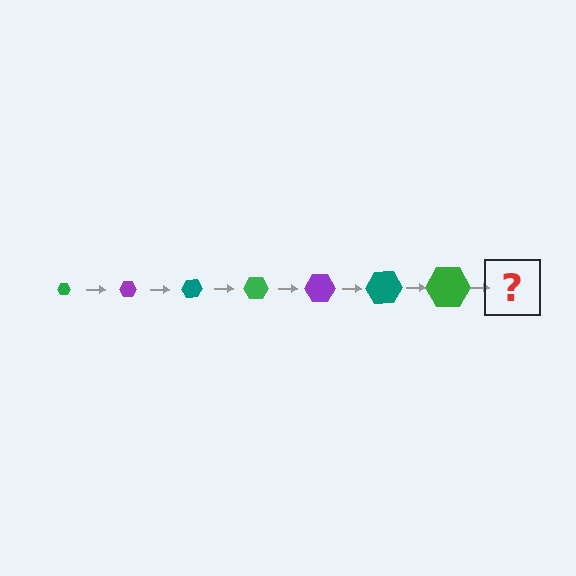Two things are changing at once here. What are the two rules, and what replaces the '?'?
The two rules are that the hexagon grows larger each step and the color cycles through green, purple, and teal. The '?' should be a purple hexagon, larger than the previous one.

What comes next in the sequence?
The next element should be a purple hexagon, larger than the previous one.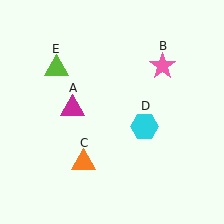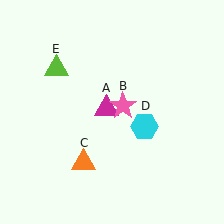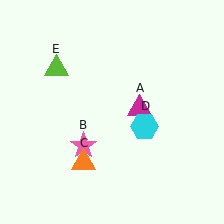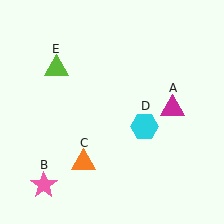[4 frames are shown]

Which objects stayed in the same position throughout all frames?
Orange triangle (object C) and cyan hexagon (object D) and lime triangle (object E) remained stationary.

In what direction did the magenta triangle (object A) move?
The magenta triangle (object A) moved right.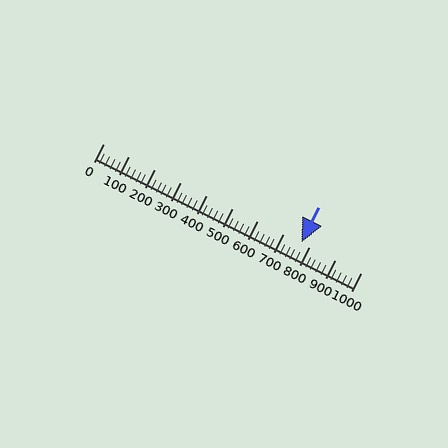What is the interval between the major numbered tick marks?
The major tick marks are spaced 100 units apart.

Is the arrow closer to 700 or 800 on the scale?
The arrow is closer to 800.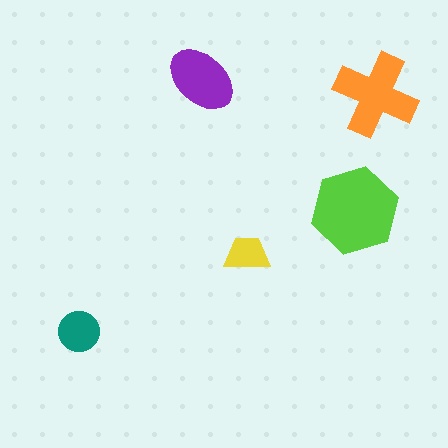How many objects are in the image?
There are 5 objects in the image.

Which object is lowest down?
The teal circle is bottommost.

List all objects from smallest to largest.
The yellow trapezoid, the teal circle, the purple ellipse, the orange cross, the lime hexagon.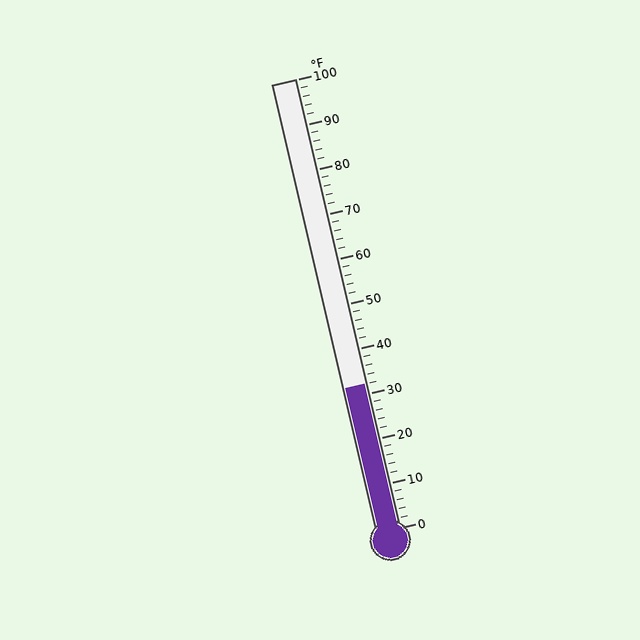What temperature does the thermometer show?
The thermometer shows approximately 32°F.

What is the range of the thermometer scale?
The thermometer scale ranges from 0°F to 100°F.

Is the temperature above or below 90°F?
The temperature is below 90°F.